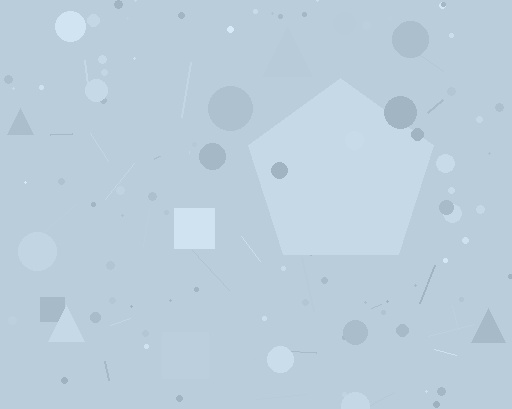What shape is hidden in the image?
A pentagon is hidden in the image.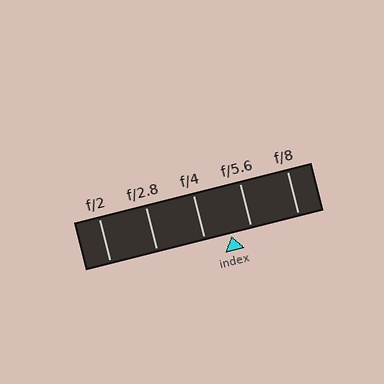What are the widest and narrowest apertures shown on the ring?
The widest aperture shown is f/2 and the narrowest is f/8.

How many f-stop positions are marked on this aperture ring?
There are 5 f-stop positions marked.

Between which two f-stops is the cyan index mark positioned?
The index mark is between f/4 and f/5.6.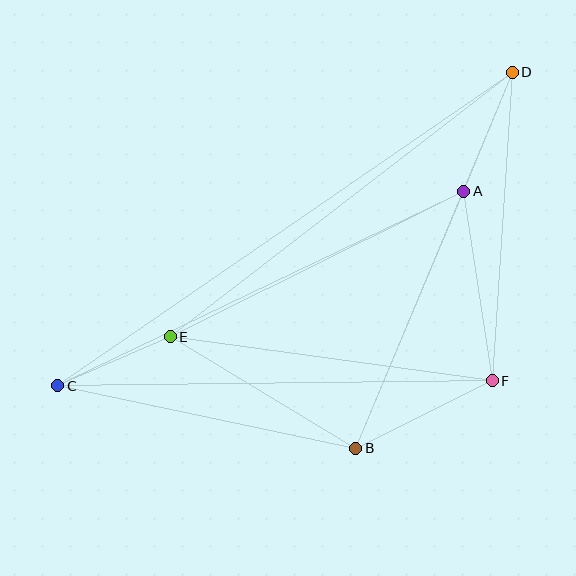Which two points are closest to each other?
Points C and E are closest to each other.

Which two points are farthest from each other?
Points C and D are farthest from each other.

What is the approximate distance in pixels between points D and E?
The distance between D and E is approximately 432 pixels.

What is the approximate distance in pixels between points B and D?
The distance between B and D is approximately 408 pixels.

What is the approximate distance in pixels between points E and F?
The distance between E and F is approximately 325 pixels.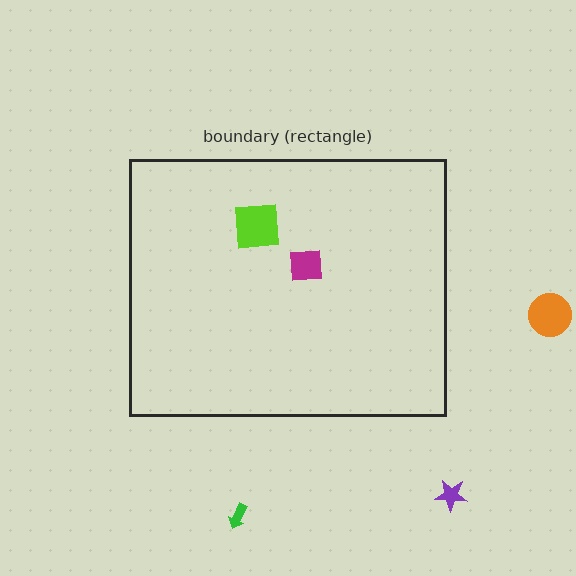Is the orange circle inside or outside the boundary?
Outside.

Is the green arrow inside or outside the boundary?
Outside.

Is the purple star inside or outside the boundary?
Outside.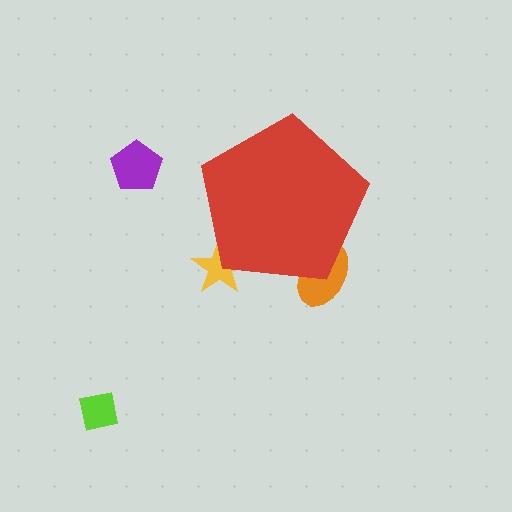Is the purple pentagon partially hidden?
No, the purple pentagon is fully visible.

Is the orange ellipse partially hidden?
Yes, the orange ellipse is partially hidden behind the red pentagon.